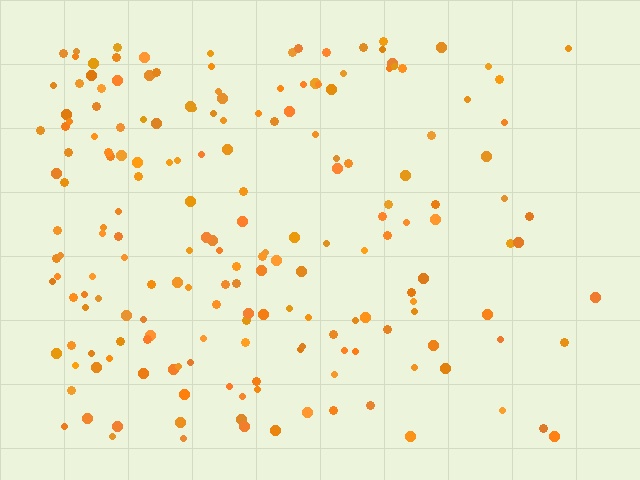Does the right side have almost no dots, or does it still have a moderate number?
Still a moderate number, just noticeably fewer than the left.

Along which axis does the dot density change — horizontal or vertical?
Horizontal.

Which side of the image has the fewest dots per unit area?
The right.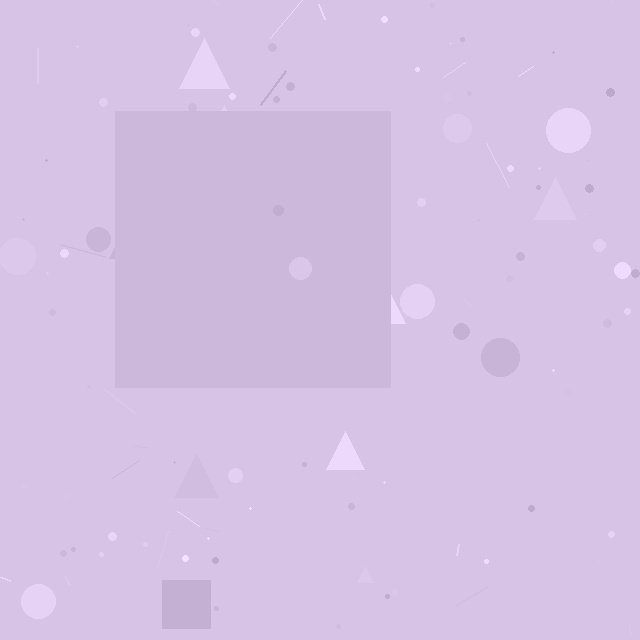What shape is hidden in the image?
A square is hidden in the image.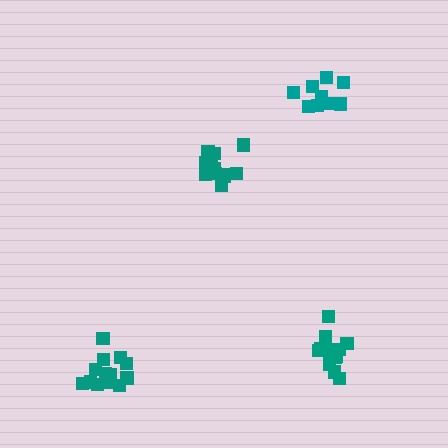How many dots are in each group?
Group 1: 13 dots, Group 2: 13 dots, Group 3: 15 dots, Group 4: 9 dots (50 total).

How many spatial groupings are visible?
There are 4 spatial groupings.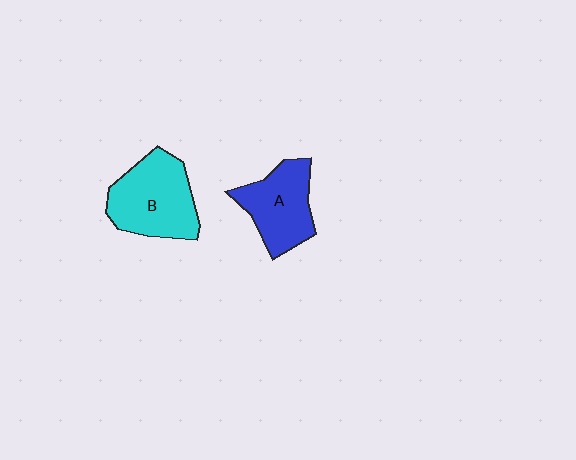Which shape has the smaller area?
Shape A (blue).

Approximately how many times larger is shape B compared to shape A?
Approximately 1.2 times.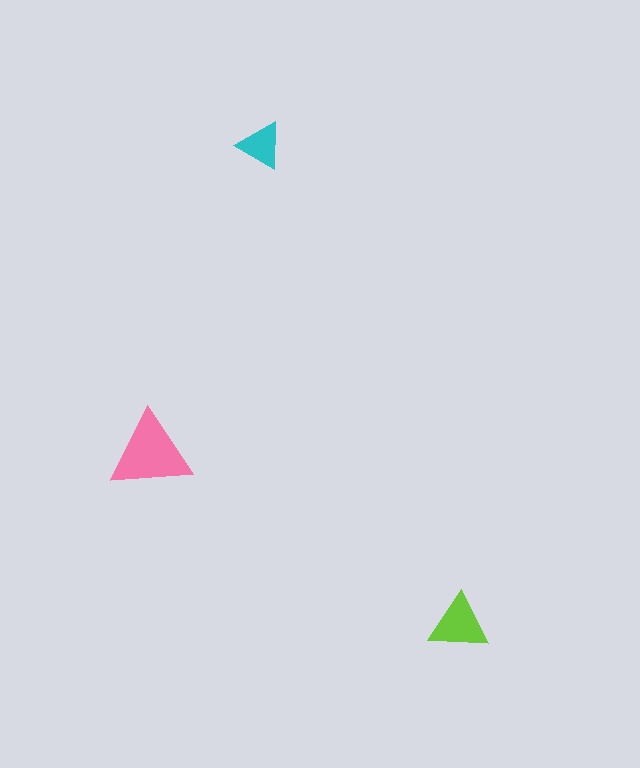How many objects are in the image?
There are 3 objects in the image.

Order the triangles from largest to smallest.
the pink one, the lime one, the cyan one.